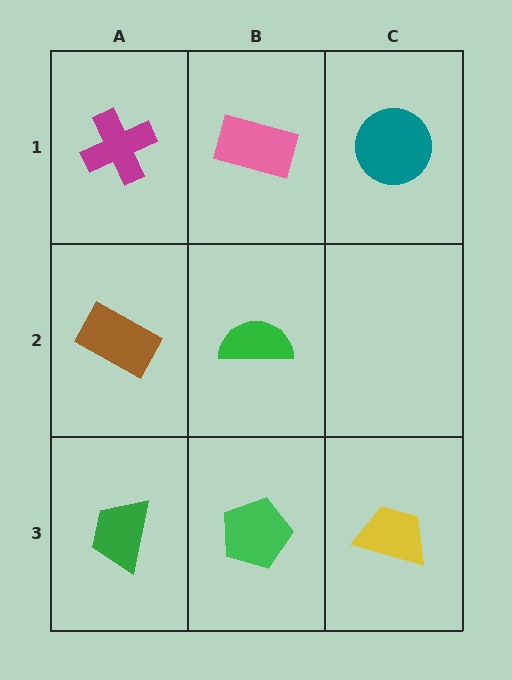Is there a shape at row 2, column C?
No, that cell is empty.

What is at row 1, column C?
A teal circle.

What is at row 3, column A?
A green trapezoid.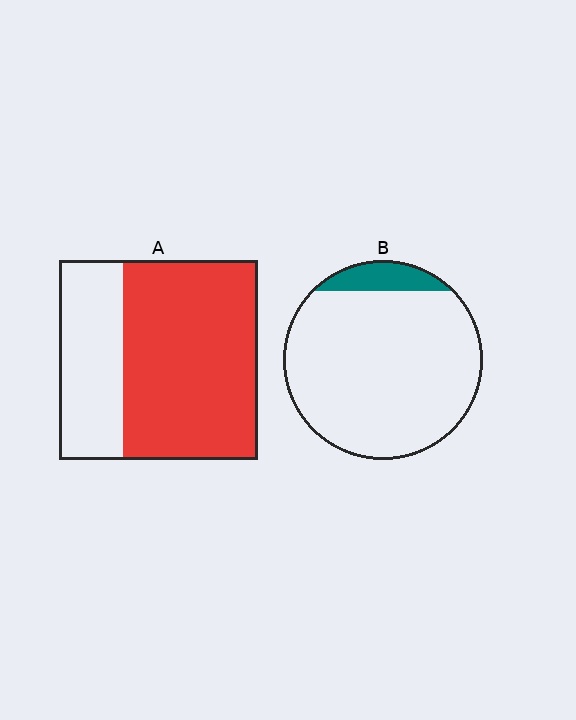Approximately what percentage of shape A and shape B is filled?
A is approximately 70% and B is approximately 10%.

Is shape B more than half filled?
No.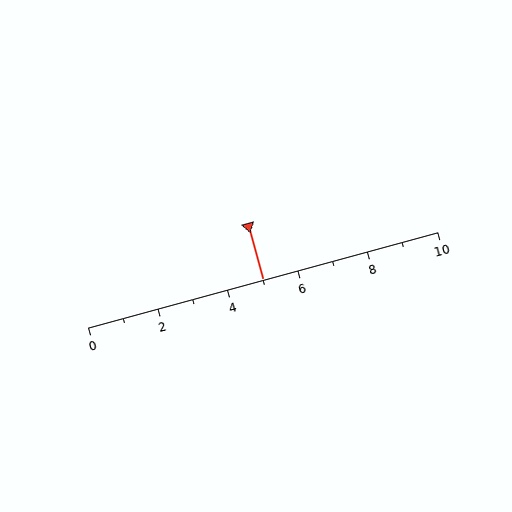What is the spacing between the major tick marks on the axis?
The major ticks are spaced 2 apart.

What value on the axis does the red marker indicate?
The marker indicates approximately 5.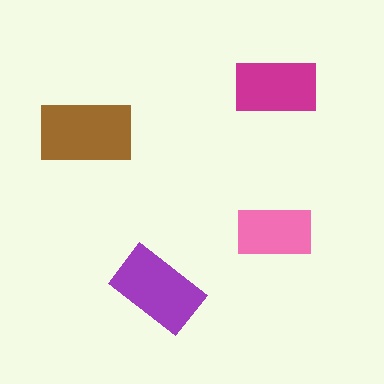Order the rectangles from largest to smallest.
the brown one, the purple one, the magenta one, the pink one.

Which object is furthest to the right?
The magenta rectangle is rightmost.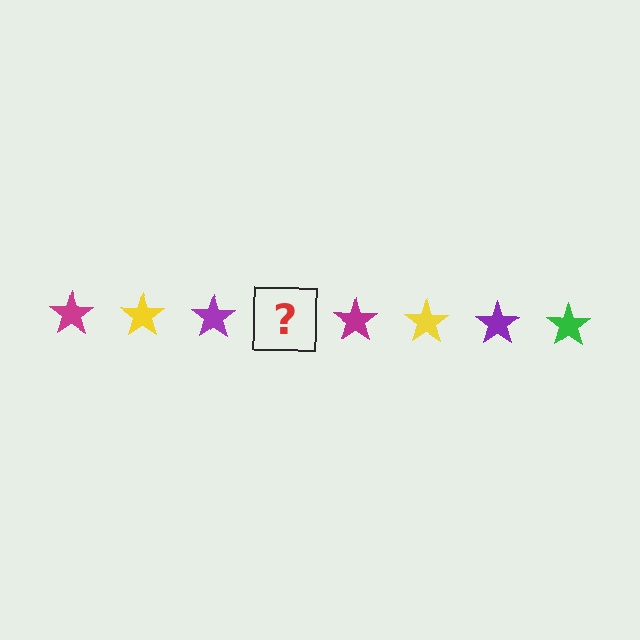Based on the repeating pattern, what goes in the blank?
The blank should be a green star.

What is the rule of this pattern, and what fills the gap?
The rule is that the pattern cycles through magenta, yellow, purple, green stars. The gap should be filled with a green star.